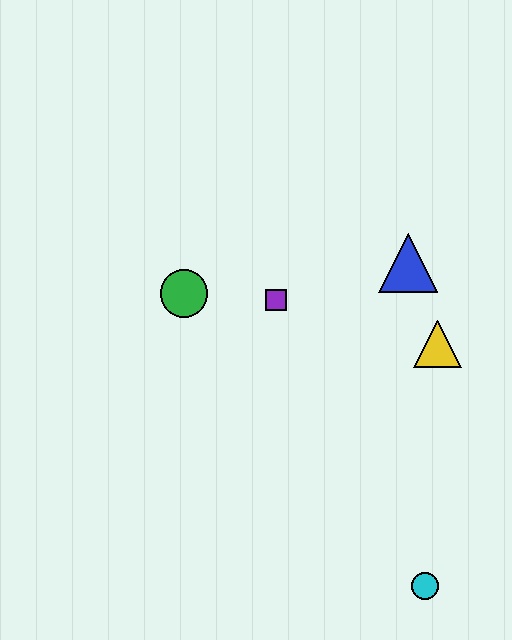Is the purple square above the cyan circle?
Yes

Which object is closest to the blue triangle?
The yellow triangle is closest to the blue triangle.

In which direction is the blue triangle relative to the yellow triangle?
The blue triangle is above the yellow triangle.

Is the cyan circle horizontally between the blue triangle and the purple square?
No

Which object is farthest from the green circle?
The cyan circle is farthest from the green circle.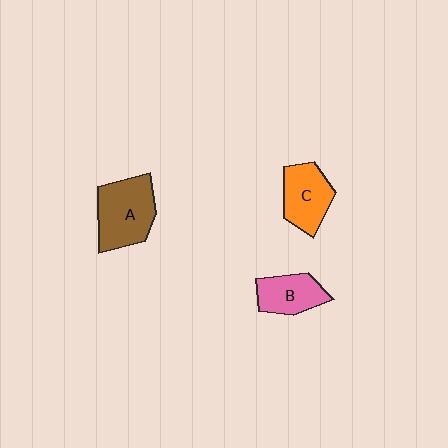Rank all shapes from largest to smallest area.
From largest to smallest: A (brown), C (orange), B (pink).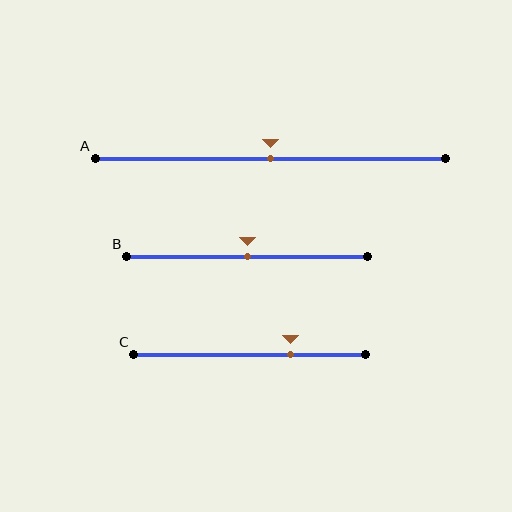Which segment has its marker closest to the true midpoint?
Segment A has its marker closest to the true midpoint.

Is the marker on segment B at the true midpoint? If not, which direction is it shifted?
Yes, the marker on segment B is at the true midpoint.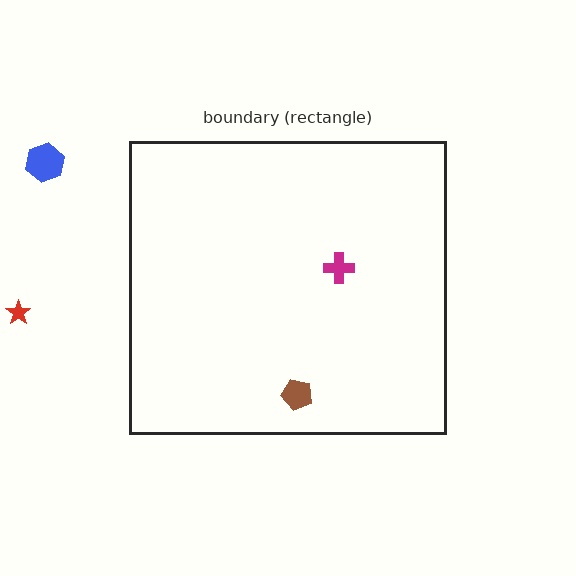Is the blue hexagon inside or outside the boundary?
Outside.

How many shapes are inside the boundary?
2 inside, 2 outside.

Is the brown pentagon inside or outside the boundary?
Inside.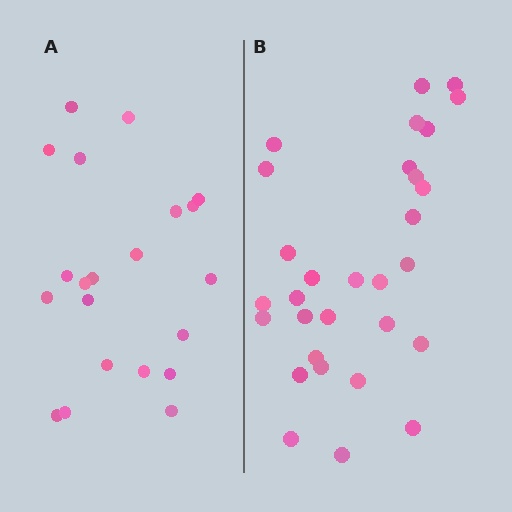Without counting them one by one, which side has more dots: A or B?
Region B (the right region) has more dots.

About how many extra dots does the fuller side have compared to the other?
Region B has roughly 8 or so more dots than region A.